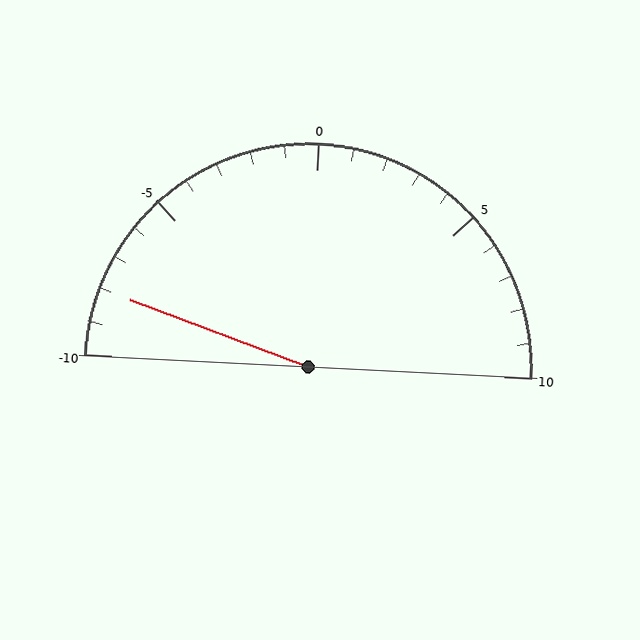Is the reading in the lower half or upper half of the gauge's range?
The reading is in the lower half of the range (-10 to 10).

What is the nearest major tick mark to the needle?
The nearest major tick mark is -10.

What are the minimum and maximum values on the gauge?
The gauge ranges from -10 to 10.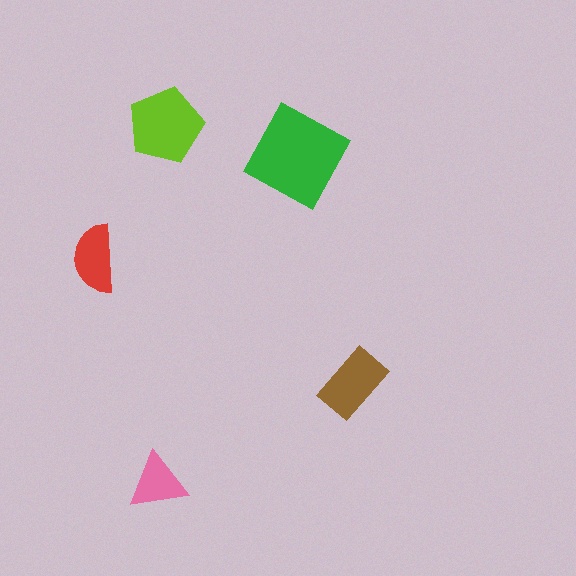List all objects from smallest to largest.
The pink triangle, the red semicircle, the brown rectangle, the lime pentagon, the green diamond.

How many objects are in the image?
There are 5 objects in the image.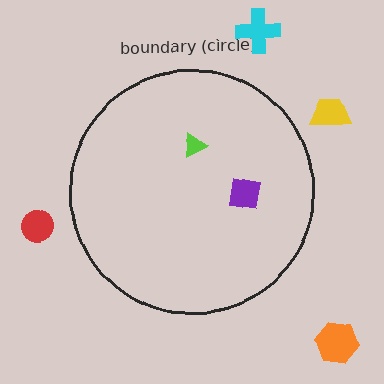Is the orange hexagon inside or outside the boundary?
Outside.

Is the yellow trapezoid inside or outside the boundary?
Outside.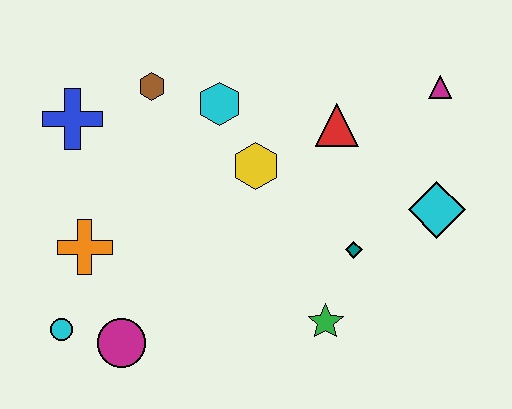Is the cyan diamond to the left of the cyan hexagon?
No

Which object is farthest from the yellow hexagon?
The cyan circle is farthest from the yellow hexagon.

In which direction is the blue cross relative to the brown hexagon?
The blue cross is to the left of the brown hexagon.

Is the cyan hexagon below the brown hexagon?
Yes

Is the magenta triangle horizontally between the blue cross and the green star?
No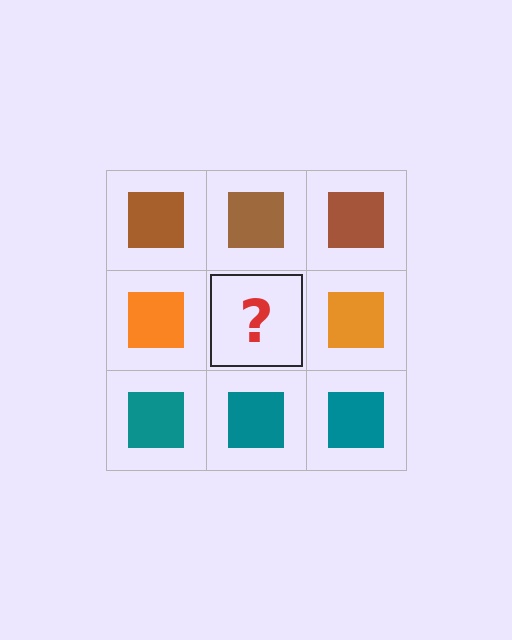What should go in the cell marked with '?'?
The missing cell should contain an orange square.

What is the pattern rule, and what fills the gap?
The rule is that each row has a consistent color. The gap should be filled with an orange square.